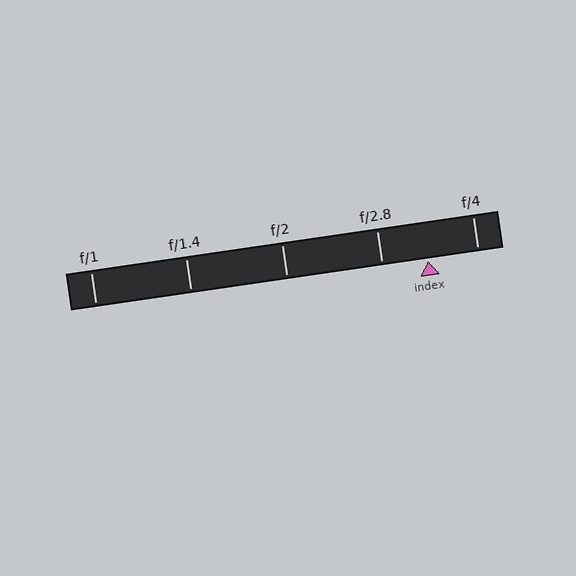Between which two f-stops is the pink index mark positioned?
The index mark is between f/2.8 and f/4.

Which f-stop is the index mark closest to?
The index mark is closest to f/2.8.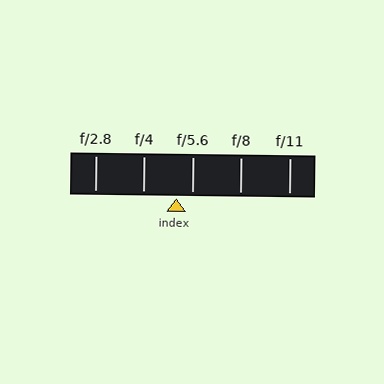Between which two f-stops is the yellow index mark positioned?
The index mark is between f/4 and f/5.6.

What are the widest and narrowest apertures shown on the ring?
The widest aperture shown is f/2.8 and the narrowest is f/11.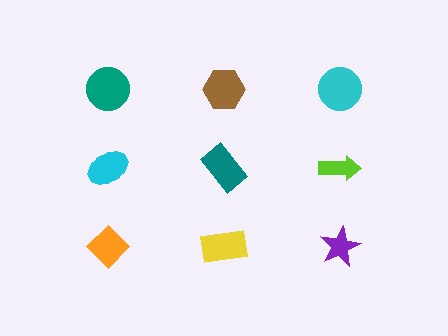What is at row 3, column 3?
A purple star.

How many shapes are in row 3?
3 shapes.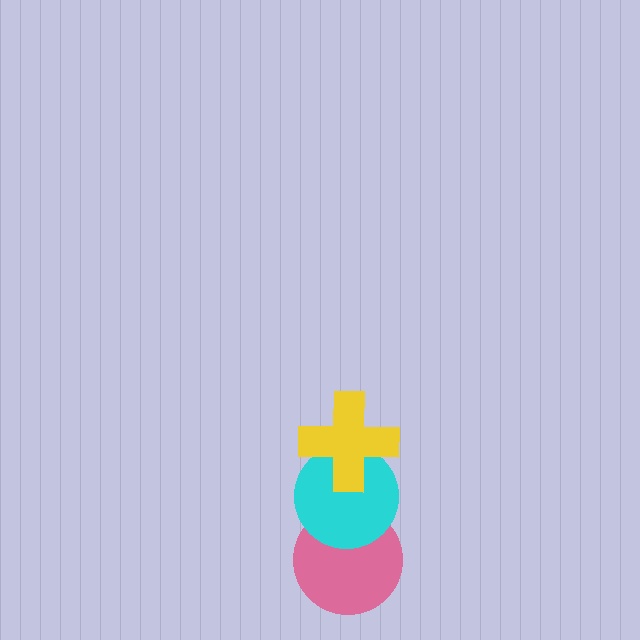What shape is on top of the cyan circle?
The yellow cross is on top of the cyan circle.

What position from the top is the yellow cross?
The yellow cross is 1st from the top.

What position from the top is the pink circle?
The pink circle is 3rd from the top.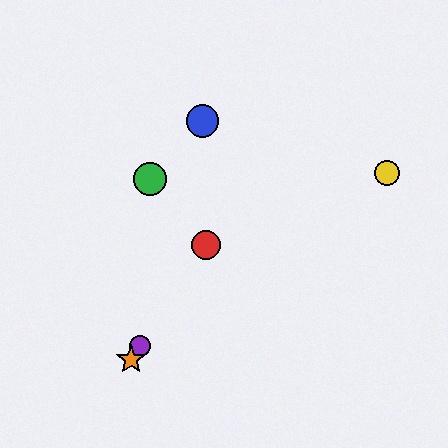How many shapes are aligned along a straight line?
3 shapes (the red circle, the purple circle, the orange star) are aligned along a straight line.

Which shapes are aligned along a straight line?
The red circle, the purple circle, the orange star are aligned along a straight line.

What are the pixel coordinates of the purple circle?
The purple circle is at (140, 346).